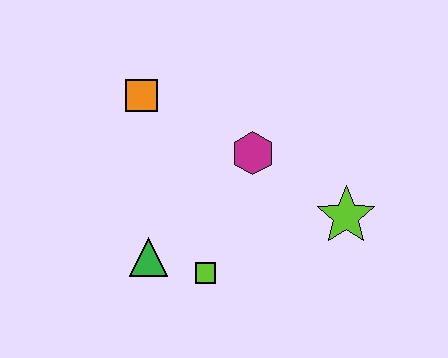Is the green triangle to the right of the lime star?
No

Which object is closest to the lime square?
The green triangle is closest to the lime square.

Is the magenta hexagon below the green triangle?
No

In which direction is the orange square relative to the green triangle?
The orange square is above the green triangle.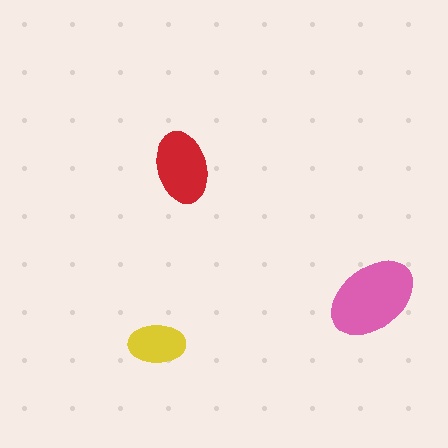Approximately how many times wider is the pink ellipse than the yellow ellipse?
About 1.5 times wider.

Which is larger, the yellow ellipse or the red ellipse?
The red one.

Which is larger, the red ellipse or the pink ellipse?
The pink one.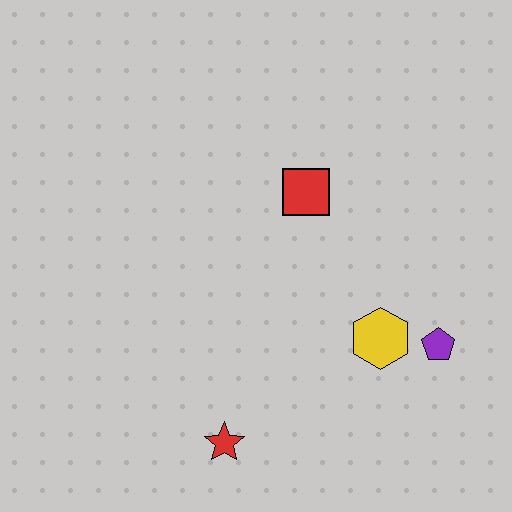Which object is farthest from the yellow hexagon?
The red star is farthest from the yellow hexagon.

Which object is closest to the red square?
The yellow hexagon is closest to the red square.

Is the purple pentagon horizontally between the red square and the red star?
No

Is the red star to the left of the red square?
Yes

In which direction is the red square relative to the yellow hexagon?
The red square is above the yellow hexagon.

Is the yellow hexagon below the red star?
No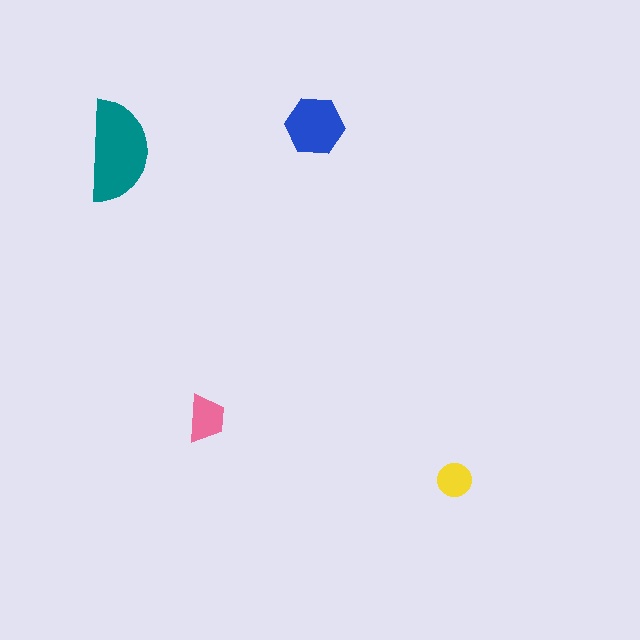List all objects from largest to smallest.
The teal semicircle, the blue hexagon, the pink trapezoid, the yellow circle.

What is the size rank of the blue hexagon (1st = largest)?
2nd.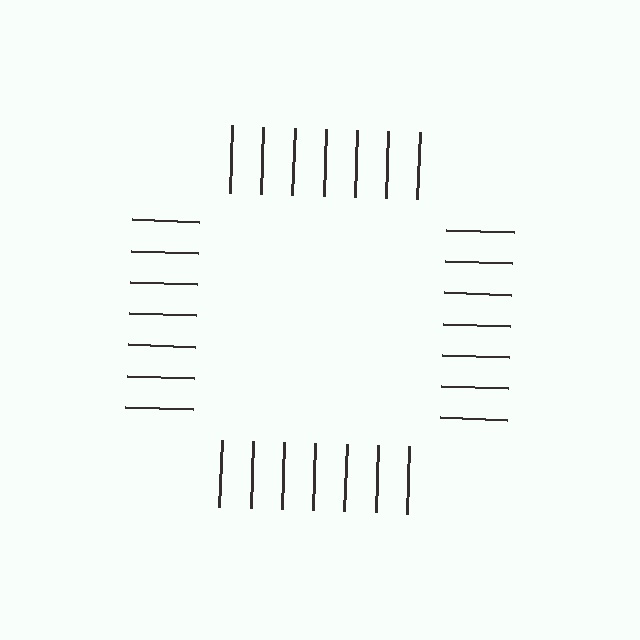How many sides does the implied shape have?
4 sides — the line-ends trace a square.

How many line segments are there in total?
28 — 7 along each of the 4 edges.